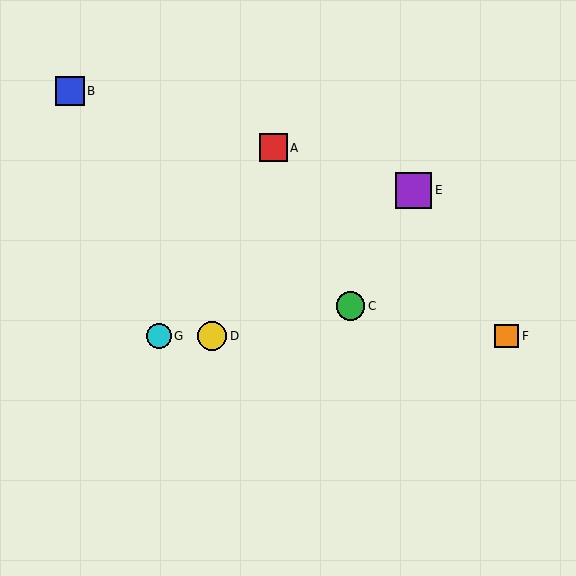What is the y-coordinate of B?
Object B is at y≈91.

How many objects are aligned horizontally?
3 objects (D, F, G) are aligned horizontally.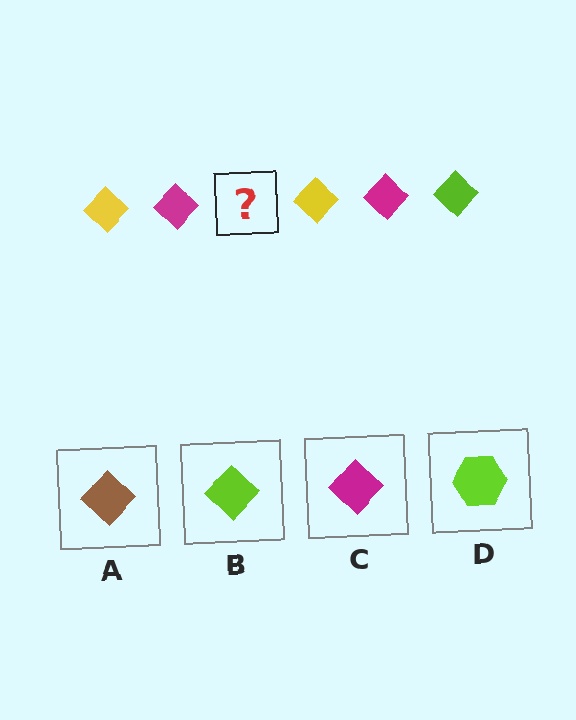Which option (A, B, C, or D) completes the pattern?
B.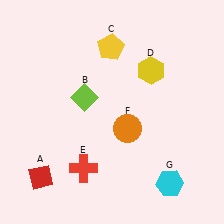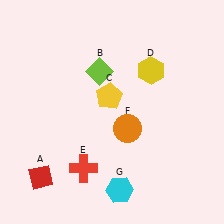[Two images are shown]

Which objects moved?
The objects that moved are: the lime diamond (B), the yellow pentagon (C), the cyan hexagon (G).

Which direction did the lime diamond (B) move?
The lime diamond (B) moved up.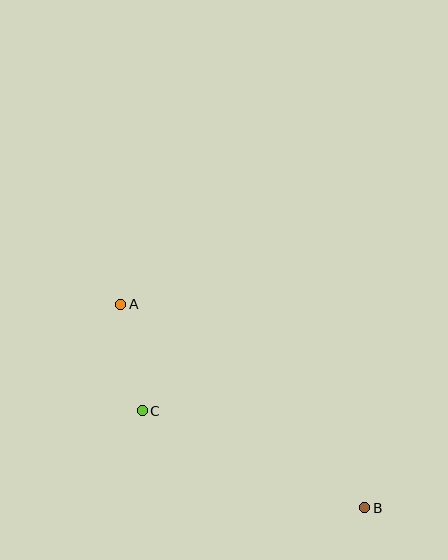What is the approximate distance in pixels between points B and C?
The distance between B and C is approximately 243 pixels.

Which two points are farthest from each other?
Points A and B are farthest from each other.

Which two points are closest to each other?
Points A and C are closest to each other.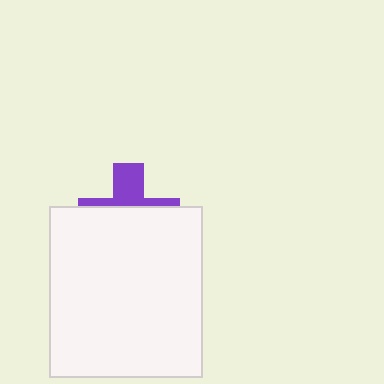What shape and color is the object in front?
The object in front is a white rectangle.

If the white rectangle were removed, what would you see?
You would see the complete purple cross.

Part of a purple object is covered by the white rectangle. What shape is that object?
It is a cross.